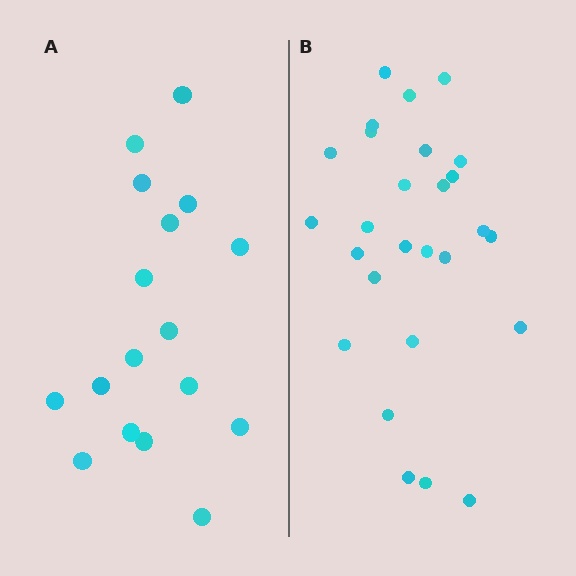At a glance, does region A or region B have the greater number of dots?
Region B (the right region) has more dots.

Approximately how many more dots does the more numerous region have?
Region B has roughly 10 or so more dots than region A.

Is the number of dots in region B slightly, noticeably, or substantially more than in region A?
Region B has substantially more. The ratio is roughly 1.6 to 1.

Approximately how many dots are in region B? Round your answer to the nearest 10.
About 30 dots. (The exact count is 27, which rounds to 30.)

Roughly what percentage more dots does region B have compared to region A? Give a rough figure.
About 60% more.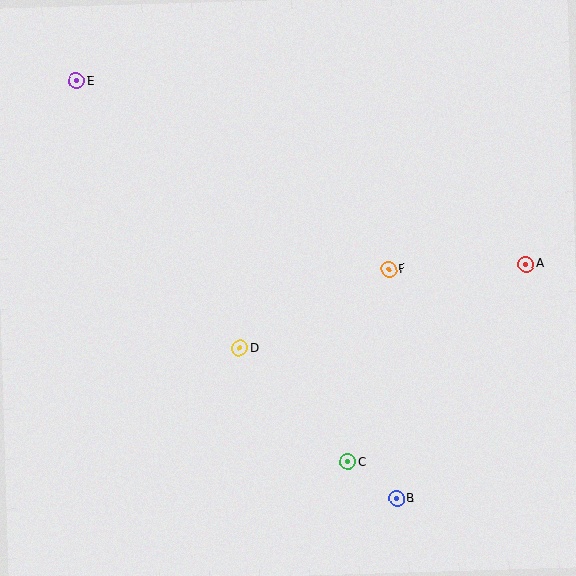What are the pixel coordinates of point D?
Point D is at (239, 348).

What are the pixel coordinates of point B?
Point B is at (397, 499).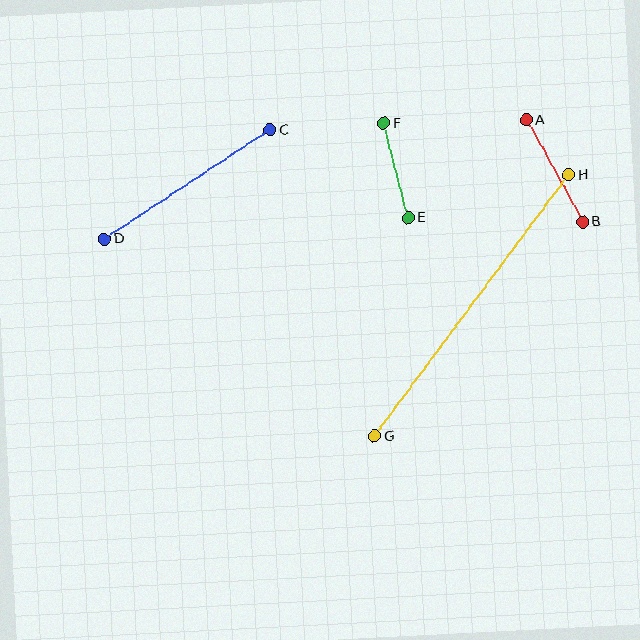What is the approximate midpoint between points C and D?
The midpoint is at approximately (187, 185) pixels.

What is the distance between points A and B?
The distance is approximately 116 pixels.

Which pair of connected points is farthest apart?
Points G and H are farthest apart.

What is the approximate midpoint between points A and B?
The midpoint is at approximately (555, 171) pixels.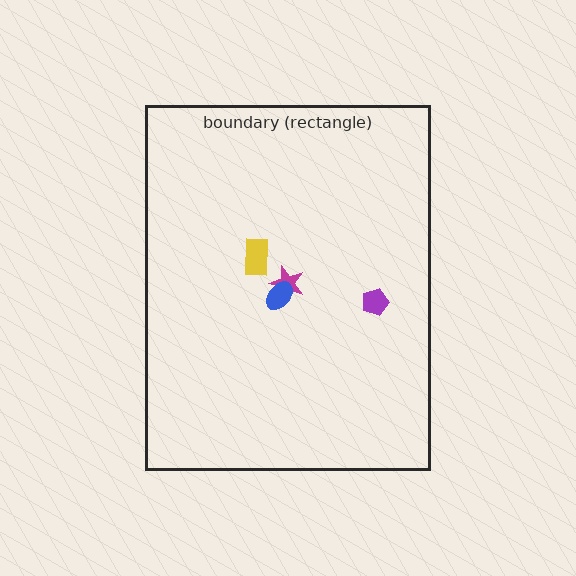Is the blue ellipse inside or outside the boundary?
Inside.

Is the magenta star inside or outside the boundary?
Inside.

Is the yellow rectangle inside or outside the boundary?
Inside.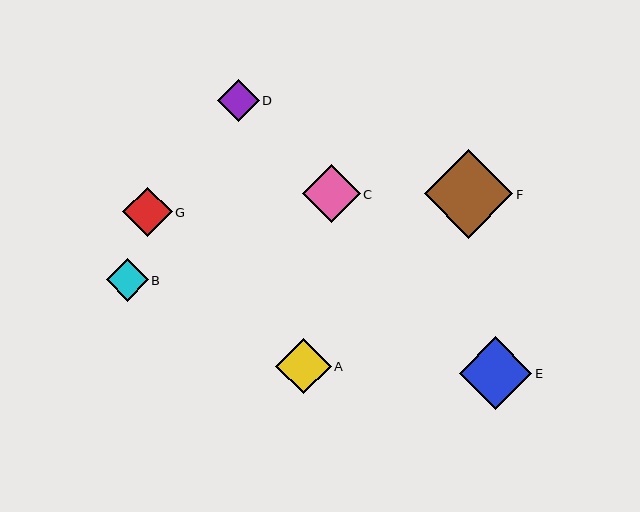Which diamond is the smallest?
Diamond D is the smallest with a size of approximately 42 pixels.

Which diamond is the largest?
Diamond F is the largest with a size of approximately 89 pixels.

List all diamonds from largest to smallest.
From largest to smallest: F, E, C, A, G, B, D.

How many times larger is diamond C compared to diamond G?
Diamond C is approximately 1.2 times the size of diamond G.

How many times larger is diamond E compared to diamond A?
Diamond E is approximately 1.3 times the size of diamond A.